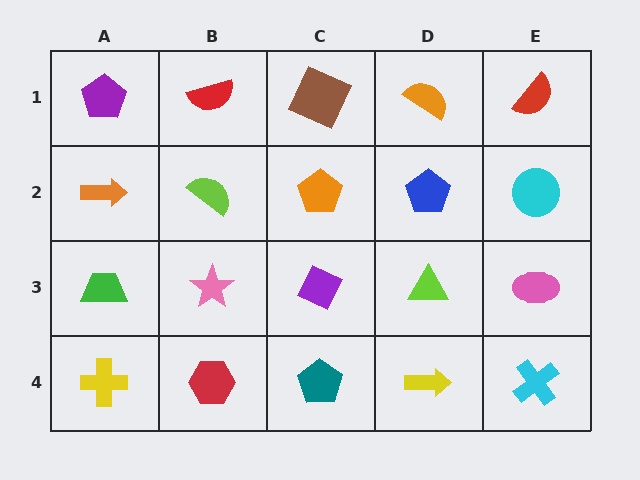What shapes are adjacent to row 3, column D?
A blue pentagon (row 2, column D), a yellow arrow (row 4, column D), a purple diamond (row 3, column C), a pink ellipse (row 3, column E).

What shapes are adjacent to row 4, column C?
A purple diamond (row 3, column C), a red hexagon (row 4, column B), a yellow arrow (row 4, column D).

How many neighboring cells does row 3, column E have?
3.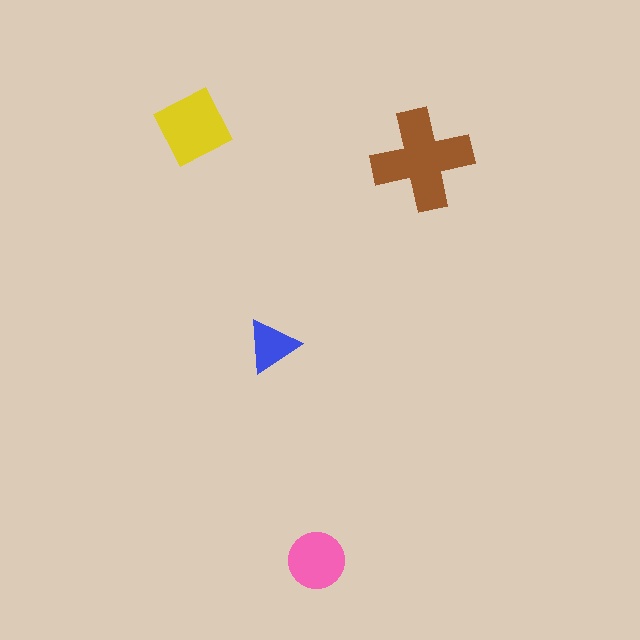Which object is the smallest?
The blue triangle.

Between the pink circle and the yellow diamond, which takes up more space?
The yellow diamond.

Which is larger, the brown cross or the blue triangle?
The brown cross.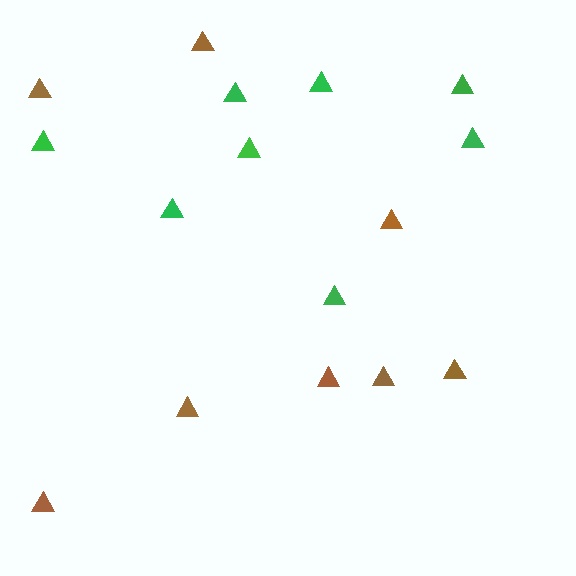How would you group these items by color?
There are 2 groups: one group of green triangles (8) and one group of brown triangles (8).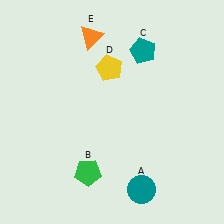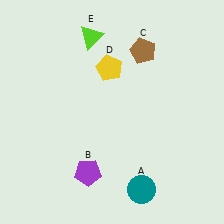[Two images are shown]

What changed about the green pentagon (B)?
In Image 1, B is green. In Image 2, it changed to purple.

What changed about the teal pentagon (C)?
In Image 1, C is teal. In Image 2, it changed to brown.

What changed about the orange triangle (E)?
In Image 1, E is orange. In Image 2, it changed to lime.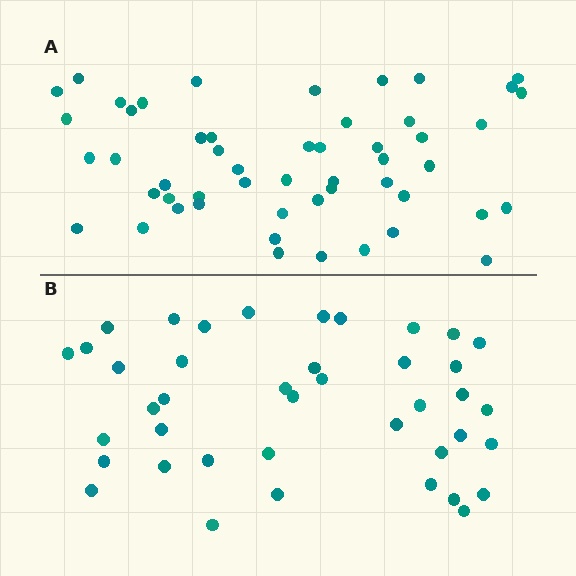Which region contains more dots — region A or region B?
Region A (the top region) has more dots.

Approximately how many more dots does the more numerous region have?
Region A has roughly 12 or so more dots than region B.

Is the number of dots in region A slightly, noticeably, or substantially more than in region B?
Region A has noticeably more, but not dramatically so. The ratio is roughly 1.3 to 1.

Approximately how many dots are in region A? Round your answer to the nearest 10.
About 50 dots. (The exact count is 52, which rounds to 50.)